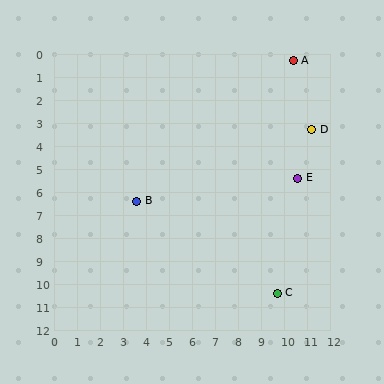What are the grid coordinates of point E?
Point E is at approximately (10.6, 5.4).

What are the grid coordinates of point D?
Point D is at approximately (11.2, 3.3).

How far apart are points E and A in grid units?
Points E and A are about 5.1 grid units apart.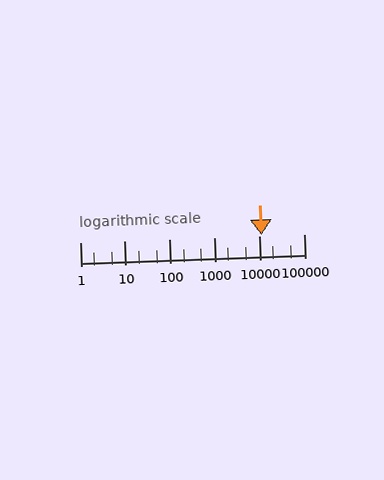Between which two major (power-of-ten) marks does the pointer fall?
The pointer is between 10000 and 100000.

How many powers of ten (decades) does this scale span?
The scale spans 5 decades, from 1 to 100000.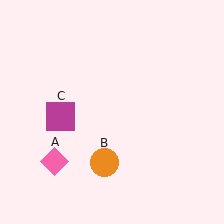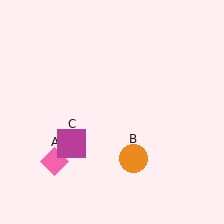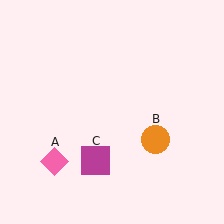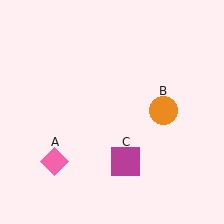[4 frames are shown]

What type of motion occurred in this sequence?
The orange circle (object B), magenta square (object C) rotated counterclockwise around the center of the scene.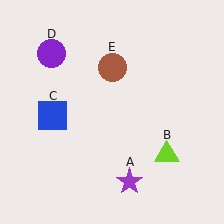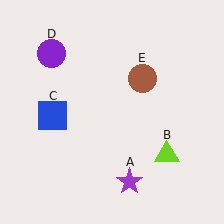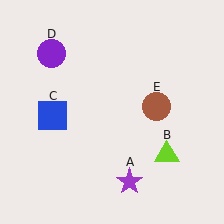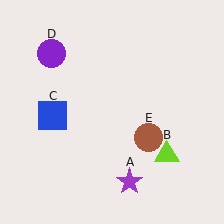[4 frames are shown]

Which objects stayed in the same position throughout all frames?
Purple star (object A) and lime triangle (object B) and blue square (object C) and purple circle (object D) remained stationary.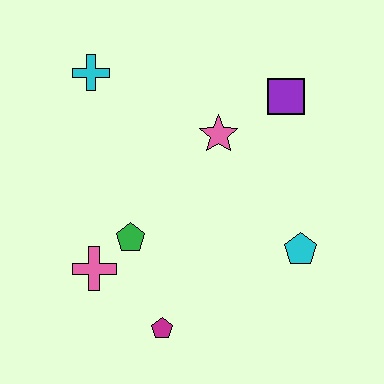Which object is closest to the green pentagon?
The pink cross is closest to the green pentagon.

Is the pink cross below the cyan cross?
Yes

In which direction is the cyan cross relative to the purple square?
The cyan cross is to the left of the purple square.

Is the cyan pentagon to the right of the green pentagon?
Yes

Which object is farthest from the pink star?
The magenta pentagon is farthest from the pink star.